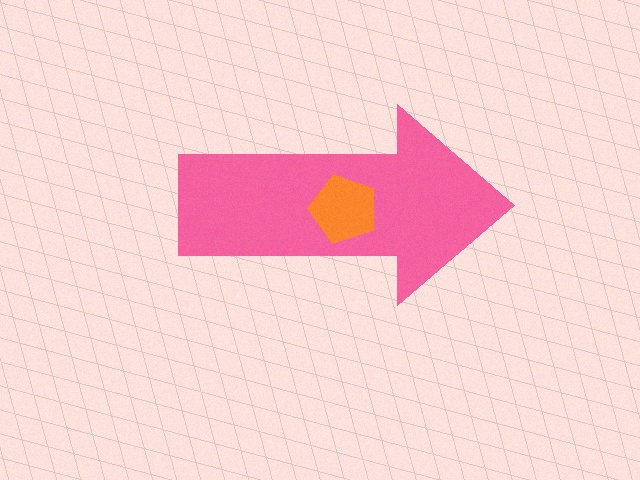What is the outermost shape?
The pink arrow.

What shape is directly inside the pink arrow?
The orange pentagon.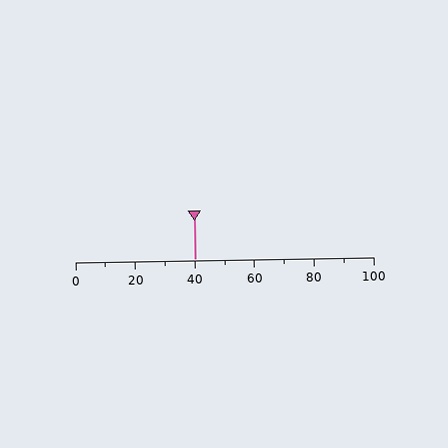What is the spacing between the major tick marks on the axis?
The major ticks are spaced 20 apart.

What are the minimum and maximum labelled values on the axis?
The axis runs from 0 to 100.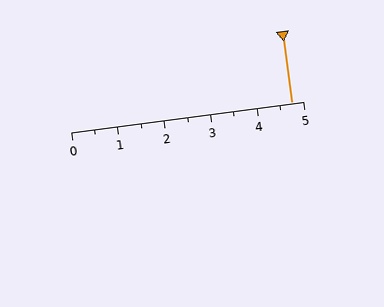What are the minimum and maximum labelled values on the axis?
The axis runs from 0 to 5.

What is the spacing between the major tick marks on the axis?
The major ticks are spaced 1 apart.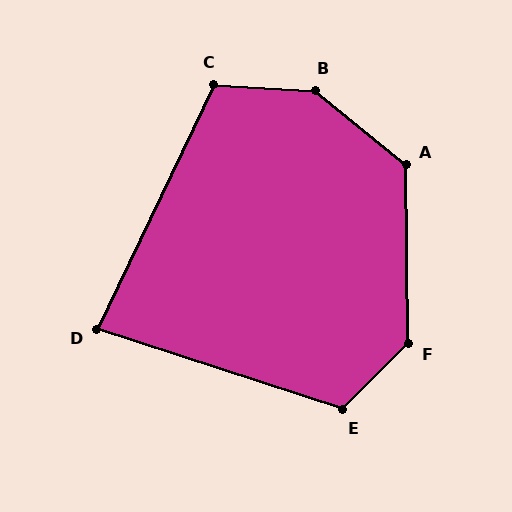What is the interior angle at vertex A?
Approximately 130 degrees (obtuse).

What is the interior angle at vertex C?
Approximately 113 degrees (obtuse).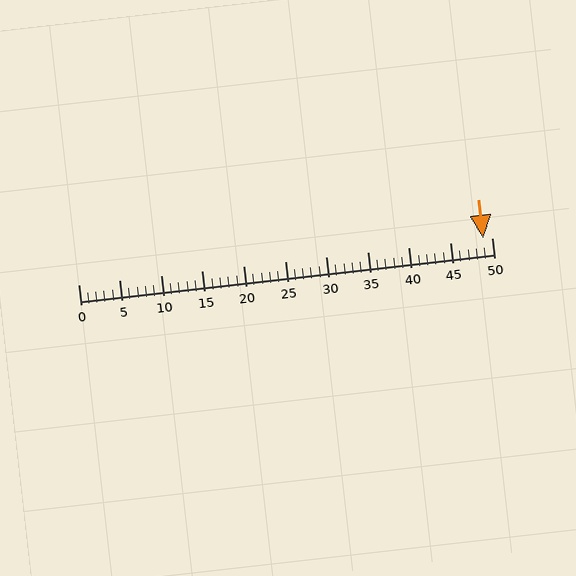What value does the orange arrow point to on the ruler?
The orange arrow points to approximately 49.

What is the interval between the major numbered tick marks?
The major tick marks are spaced 5 units apart.